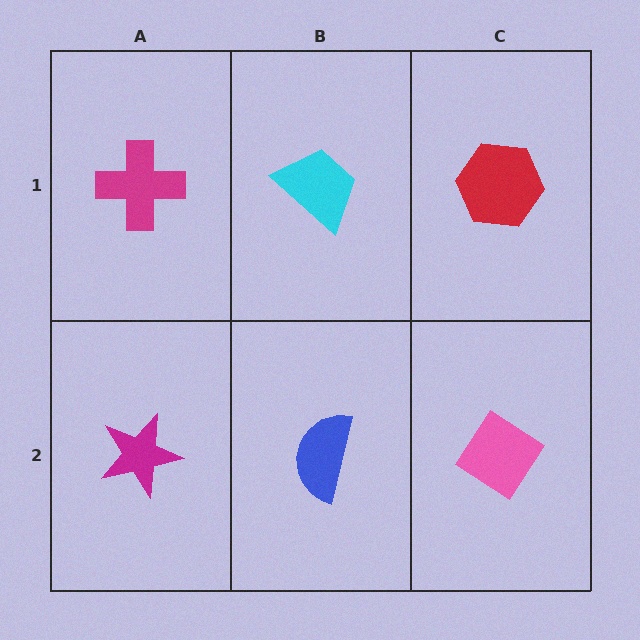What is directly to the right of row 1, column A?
A cyan trapezoid.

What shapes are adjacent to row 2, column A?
A magenta cross (row 1, column A), a blue semicircle (row 2, column B).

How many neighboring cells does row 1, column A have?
2.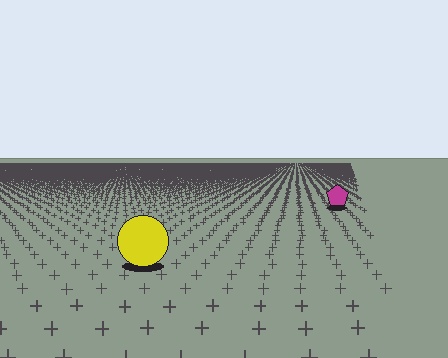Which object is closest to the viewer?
The yellow circle is closest. The texture marks near it are larger and more spread out.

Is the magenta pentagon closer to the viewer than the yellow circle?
No. The yellow circle is closer — you can tell from the texture gradient: the ground texture is coarser near it.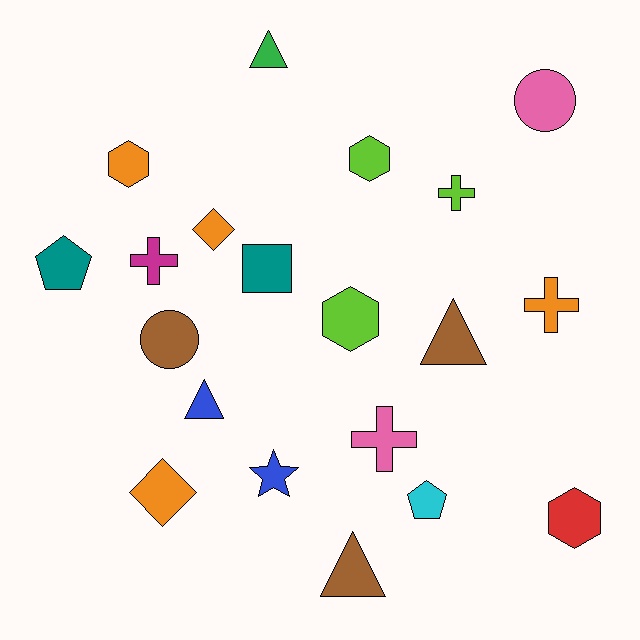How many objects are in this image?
There are 20 objects.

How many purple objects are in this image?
There are no purple objects.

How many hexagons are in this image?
There are 4 hexagons.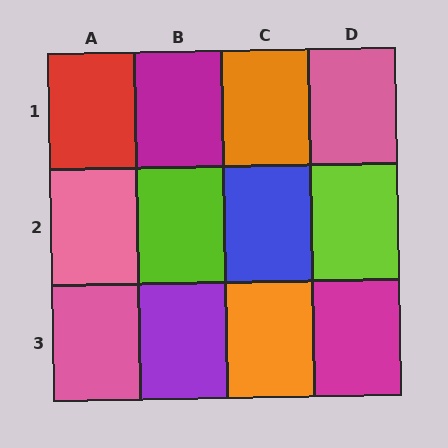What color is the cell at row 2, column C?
Blue.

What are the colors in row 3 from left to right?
Pink, purple, orange, magenta.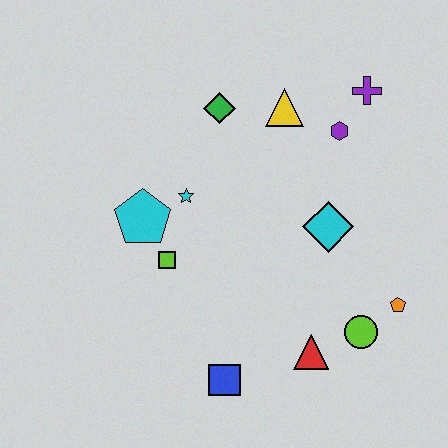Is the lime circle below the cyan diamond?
Yes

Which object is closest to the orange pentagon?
The lime circle is closest to the orange pentagon.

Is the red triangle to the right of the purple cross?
No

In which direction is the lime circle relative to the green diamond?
The lime circle is below the green diamond.